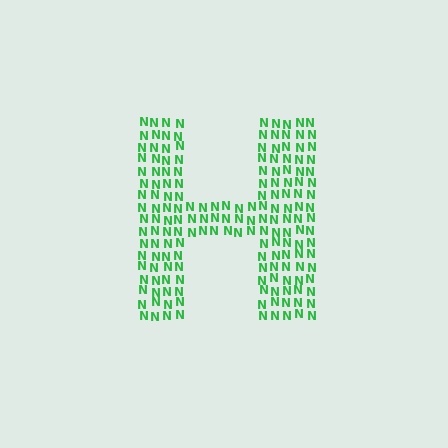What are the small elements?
The small elements are letter N's.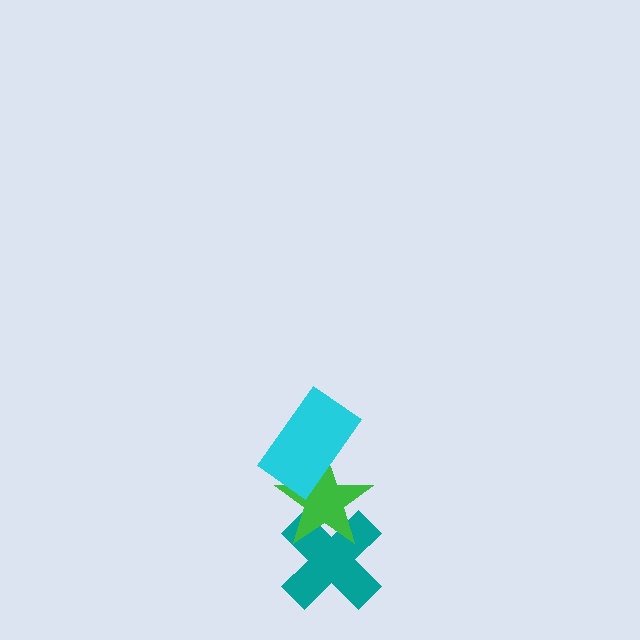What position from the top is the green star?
The green star is 2nd from the top.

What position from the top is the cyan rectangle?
The cyan rectangle is 1st from the top.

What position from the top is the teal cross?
The teal cross is 3rd from the top.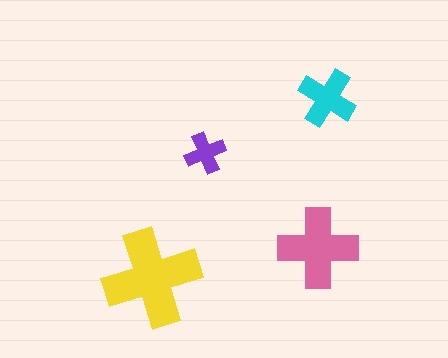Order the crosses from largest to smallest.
the yellow one, the pink one, the cyan one, the purple one.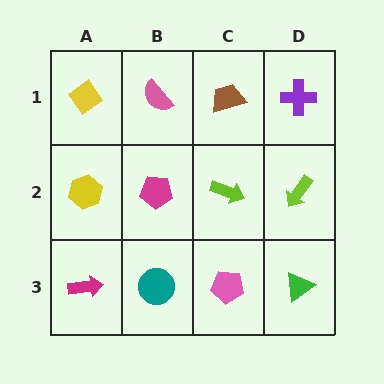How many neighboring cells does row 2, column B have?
4.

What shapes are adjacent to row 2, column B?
A pink semicircle (row 1, column B), a teal circle (row 3, column B), a yellow hexagon (row 2, column A), a lime arrow (row 2, column C).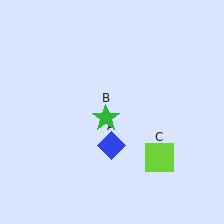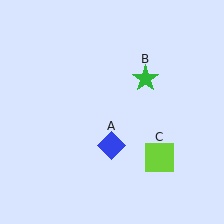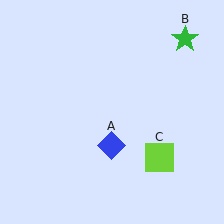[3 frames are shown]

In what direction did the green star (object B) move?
The green star (object B) moved up and to the right.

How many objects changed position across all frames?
1 object changed position: green star (object B).